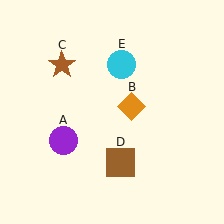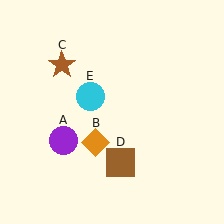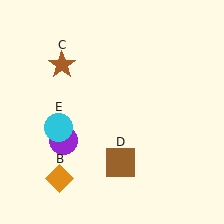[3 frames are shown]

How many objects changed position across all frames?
2 objects changed position: orange diamond (object B), cyan circle (object E).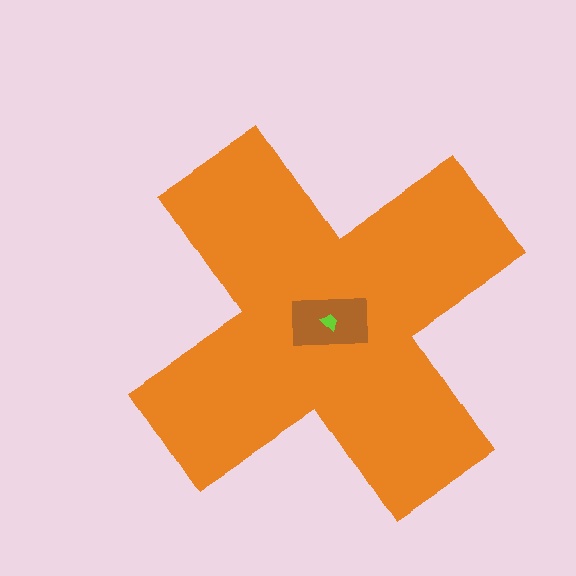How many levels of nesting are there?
3.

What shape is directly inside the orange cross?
The brown rectangle.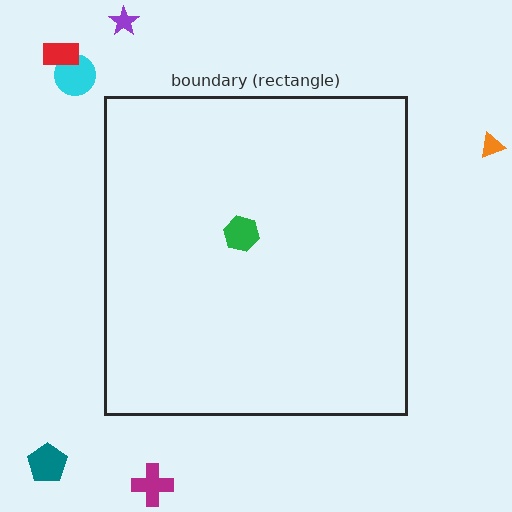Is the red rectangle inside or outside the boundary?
Outside.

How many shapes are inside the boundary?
1 inside, 6 outside.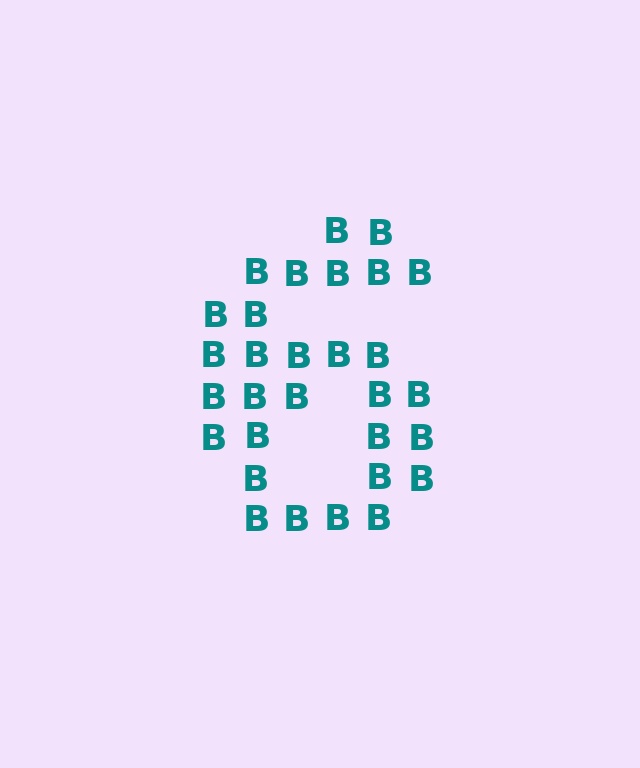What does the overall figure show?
The overall figure shows the digit 6.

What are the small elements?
The small elements are letter B's.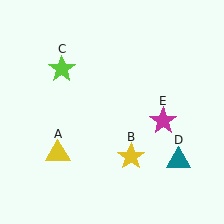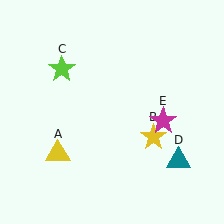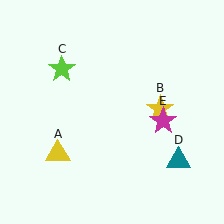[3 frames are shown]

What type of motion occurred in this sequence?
The yellow star (object B) rotated counterclockwise around the center of the scene.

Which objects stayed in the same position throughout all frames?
Yellow triangle (object A) and lime star (object C) and teal triangle (object D) and magenta star (object E) remained stationary.